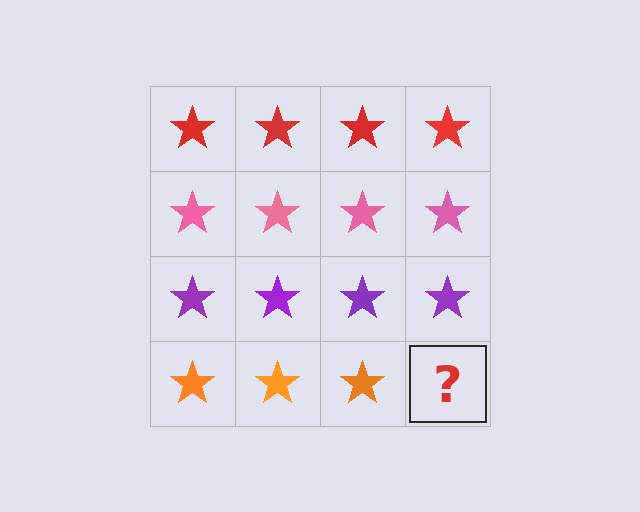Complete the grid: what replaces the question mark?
The question mark should be replaced with an orange star.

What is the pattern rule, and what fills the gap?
The rule is that each row has a consistent color. The gap should be filled with an orange star.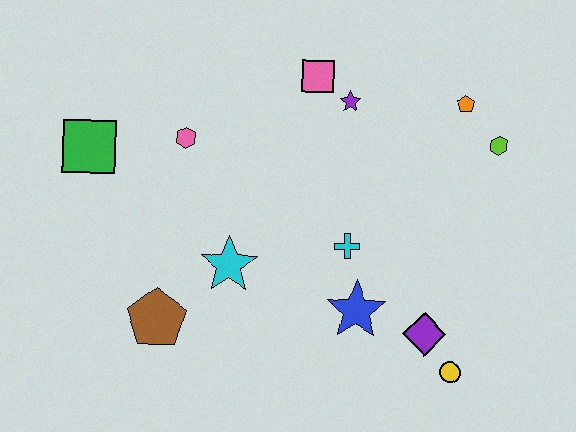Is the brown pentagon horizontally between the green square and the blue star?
Yes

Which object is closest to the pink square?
The purple star is closest to the pink square.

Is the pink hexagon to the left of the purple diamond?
Yes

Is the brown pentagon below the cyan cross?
Yes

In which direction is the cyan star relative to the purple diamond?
The cyan star is to the left of the purple diamond.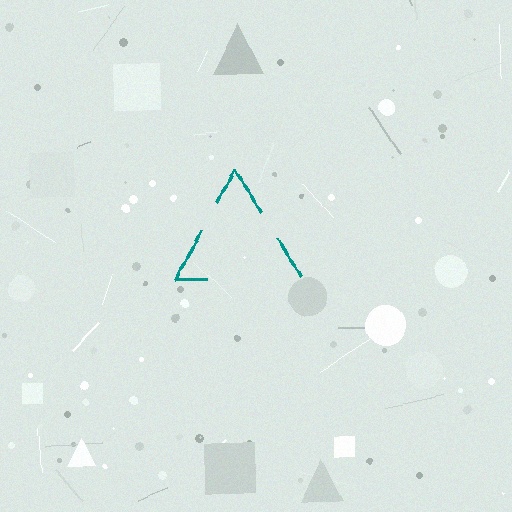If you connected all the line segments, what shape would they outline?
They would outline a triangle.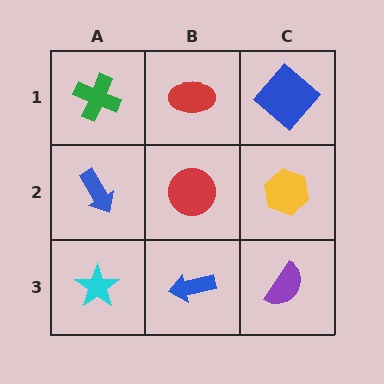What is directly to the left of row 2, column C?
A red circle.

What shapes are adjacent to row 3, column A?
A blue arrow (row 2, column A), a blue arrow (row 3, column B).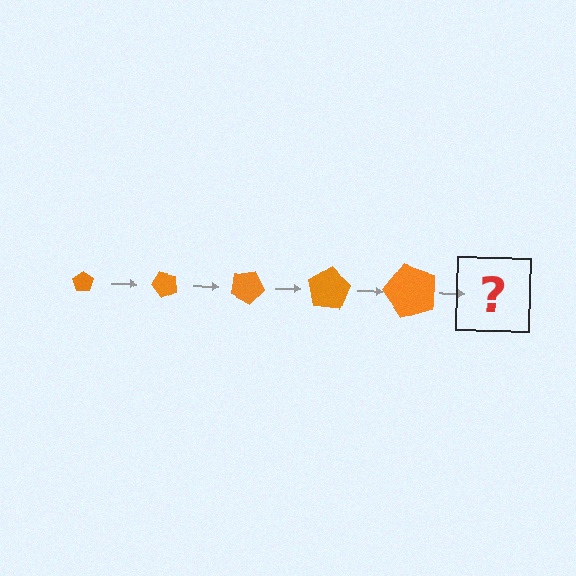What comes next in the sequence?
The next element should be a pentagon, larger than the previous one and rotated 250 degrees from the start.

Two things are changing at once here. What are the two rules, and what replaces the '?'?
The two rules are that the pentagon grows larger each step and it rotates 50 degrees each step. The '?' should be a pentagon, larger than the previous one and rotated 250 degrees from the start.